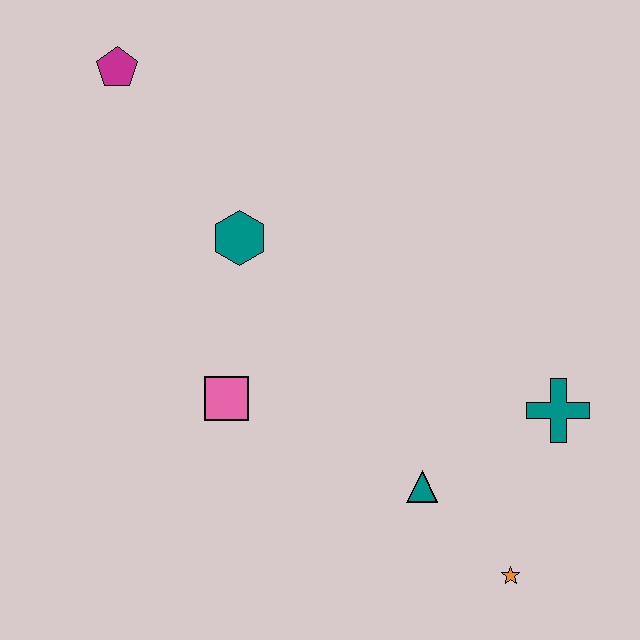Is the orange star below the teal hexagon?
Yes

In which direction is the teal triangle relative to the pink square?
The teal triangle is to the right of the pink square.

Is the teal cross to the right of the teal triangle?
Yes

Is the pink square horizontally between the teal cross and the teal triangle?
No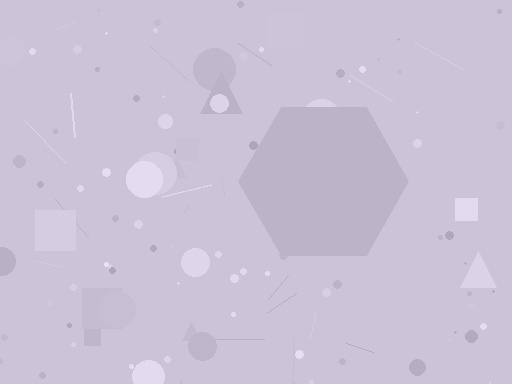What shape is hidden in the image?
A hexagon is hidden in the image.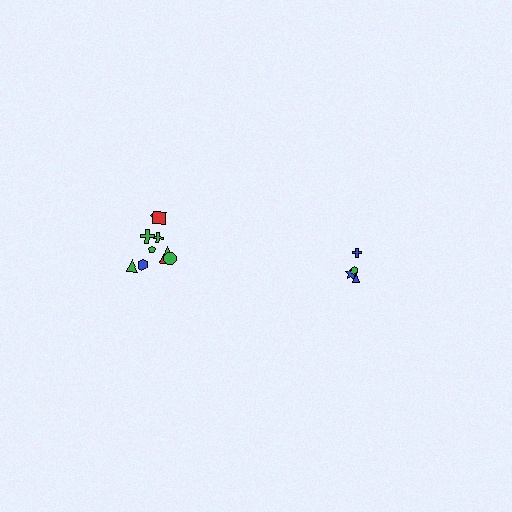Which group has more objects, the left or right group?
The left group.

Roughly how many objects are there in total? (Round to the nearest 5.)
Roughly 15 objects in total.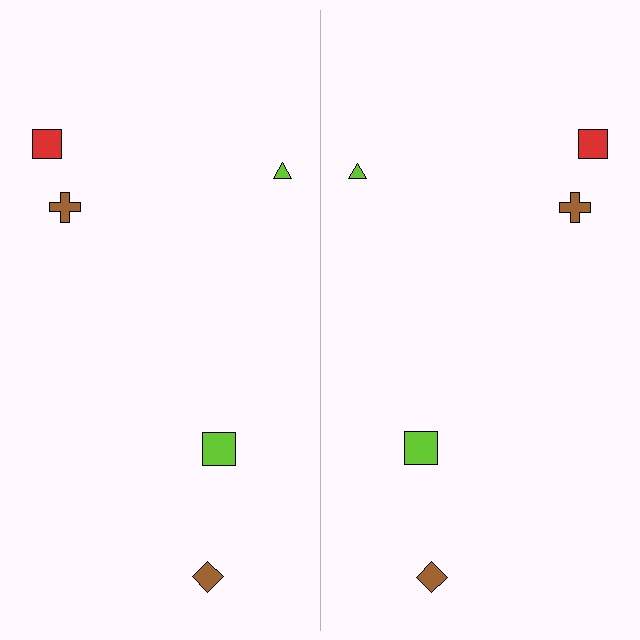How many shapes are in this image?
There are 10 shapes in this image.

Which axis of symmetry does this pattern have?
The pattern has a vertical axis of symmetry running through the center of the image.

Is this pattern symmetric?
Yes, this pattern has bilateral (reflection) symmetry.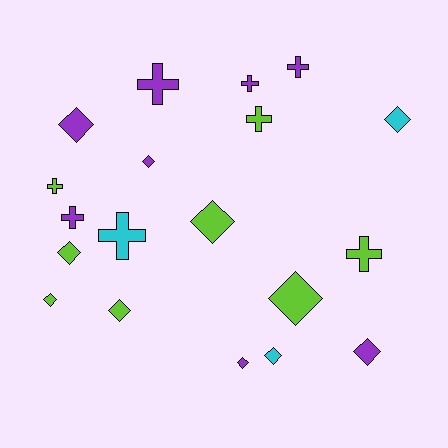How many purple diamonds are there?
There are 4 purple diamonds.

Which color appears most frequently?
Lime, with 8 objects.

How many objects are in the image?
There are 19 objects.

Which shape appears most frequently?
Diamond, with 11 objects.